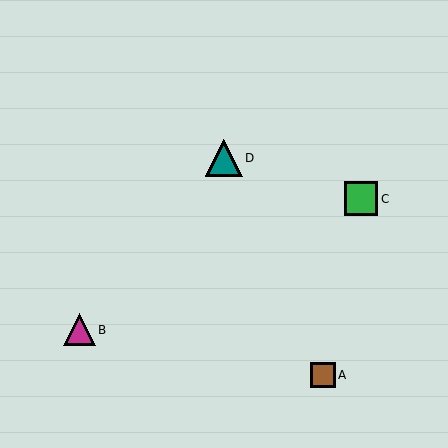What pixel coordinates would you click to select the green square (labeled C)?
Click at (361, 199) to select the green square C.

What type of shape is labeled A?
Shape A is a brown square.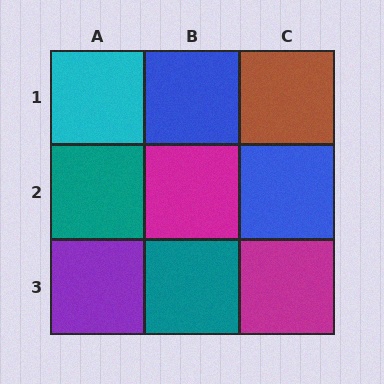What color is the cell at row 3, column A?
Purple.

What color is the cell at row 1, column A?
Cyan.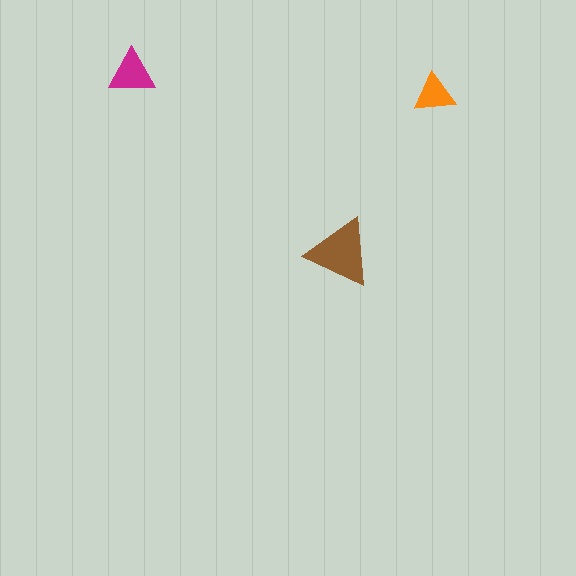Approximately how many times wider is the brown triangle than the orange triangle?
About 1.5 times wider.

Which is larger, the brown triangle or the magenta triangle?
The brown one.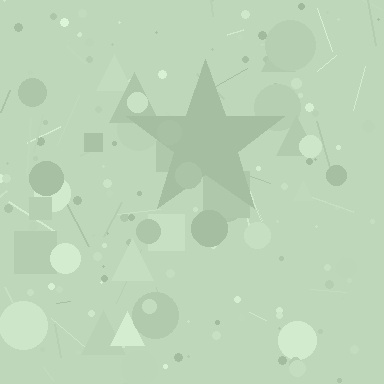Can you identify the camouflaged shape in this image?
The camouflaged shape is a star.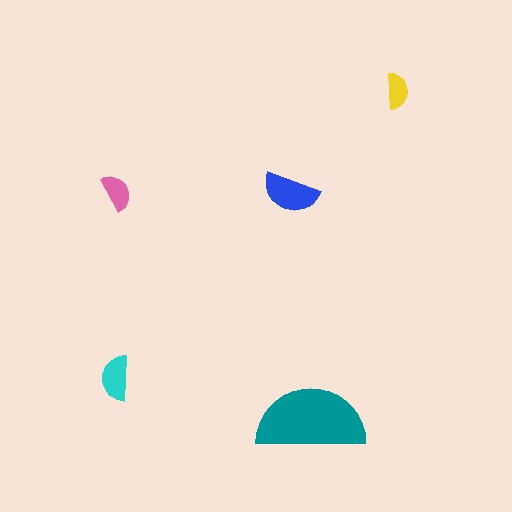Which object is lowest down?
The teal semicircle is bottommost.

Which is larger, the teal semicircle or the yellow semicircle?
The teal one.